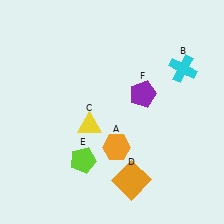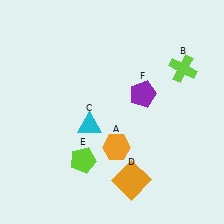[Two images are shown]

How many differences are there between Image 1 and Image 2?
There are 2 differences between the two images.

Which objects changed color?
B changed from cyan to lime. C changed from yellow to cyan.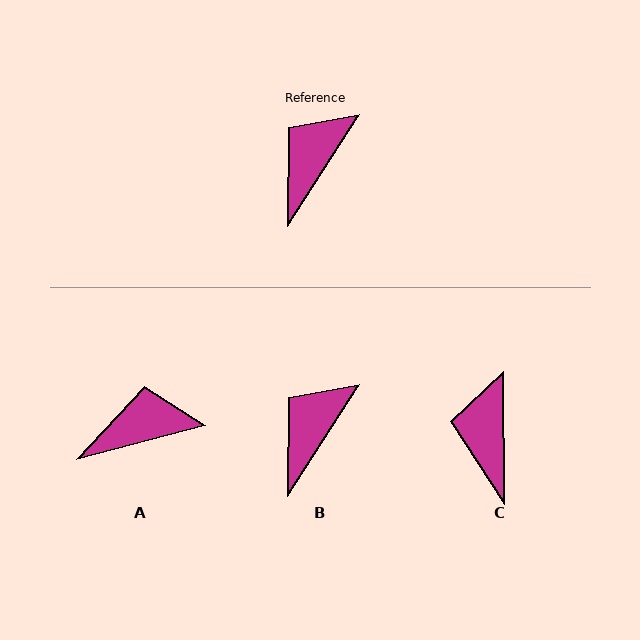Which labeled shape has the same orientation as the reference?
B.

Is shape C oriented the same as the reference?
No, it is off by about 33 degrees.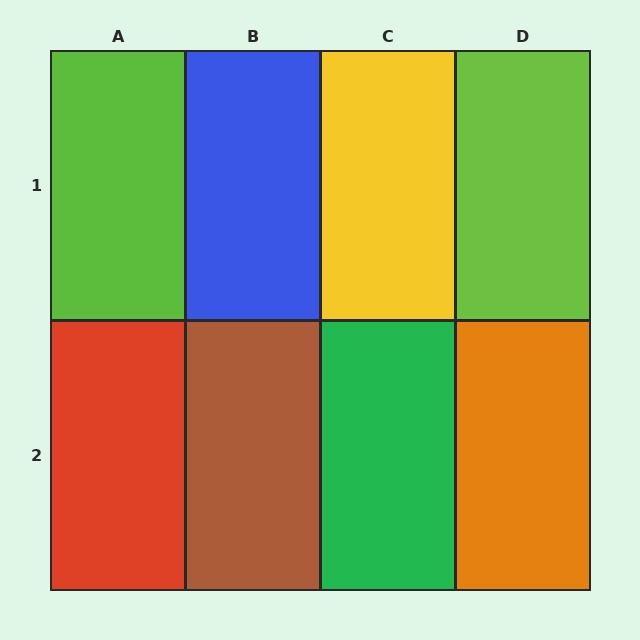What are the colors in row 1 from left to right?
Lime, blue, yellow, lime.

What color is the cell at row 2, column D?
Orange.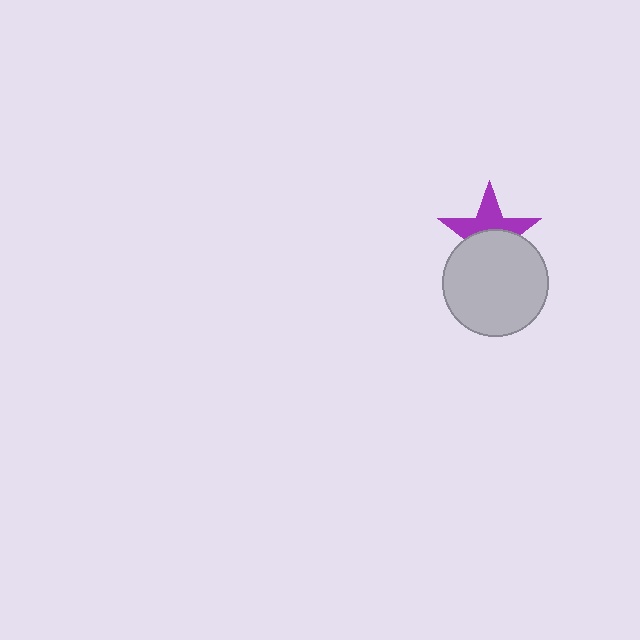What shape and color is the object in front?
The object in front is a light gray circle.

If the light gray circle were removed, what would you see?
You would see the complete purple star.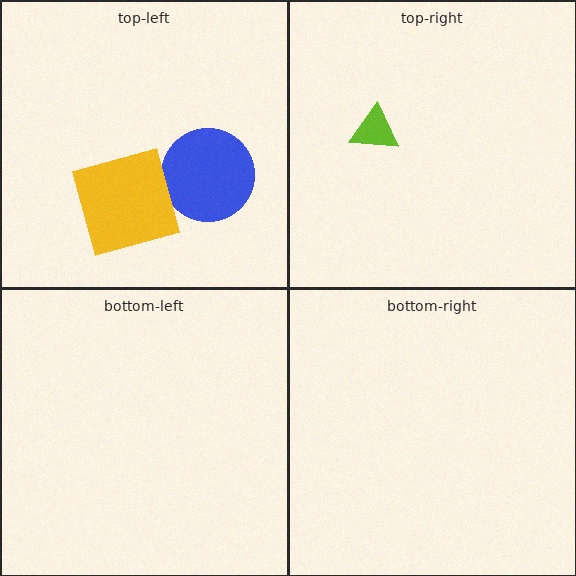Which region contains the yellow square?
The top-left region.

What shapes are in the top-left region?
The blue circle, the yellow square.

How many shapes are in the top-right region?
1.